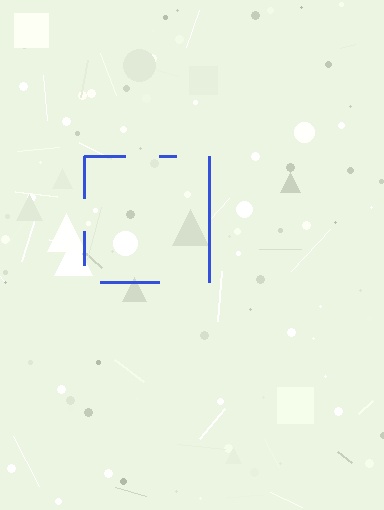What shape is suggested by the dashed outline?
The dashed outline suggests a square.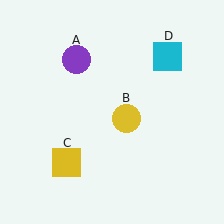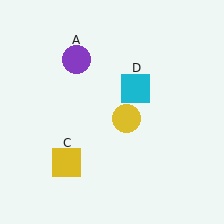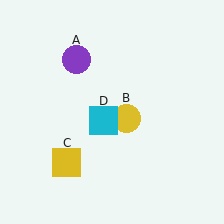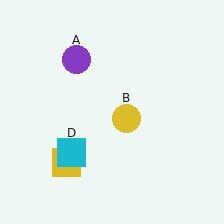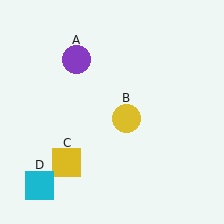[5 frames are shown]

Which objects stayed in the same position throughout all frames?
Purple circle (object A) and yellow circle (object B) and yellow square (object C) remained stationary.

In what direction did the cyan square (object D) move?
The cyan square (object D) moved down and to the left.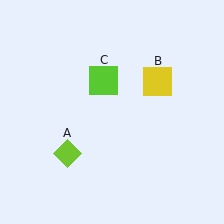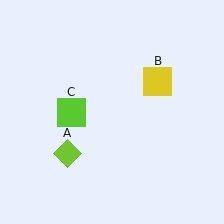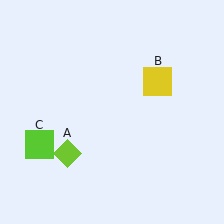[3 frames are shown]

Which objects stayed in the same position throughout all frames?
Lime diamond (object A) and yellow square (object B) remained stationary.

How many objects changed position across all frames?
1 object changed position: lime square (object C).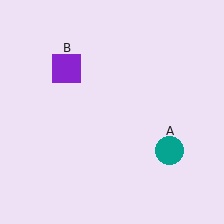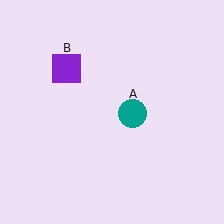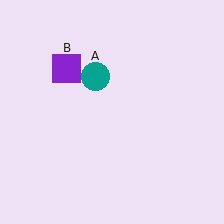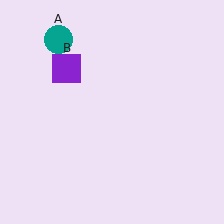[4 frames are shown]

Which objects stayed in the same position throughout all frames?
Purple square (object B) remained stationary.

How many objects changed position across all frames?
1 object changed position: teal circle (object A).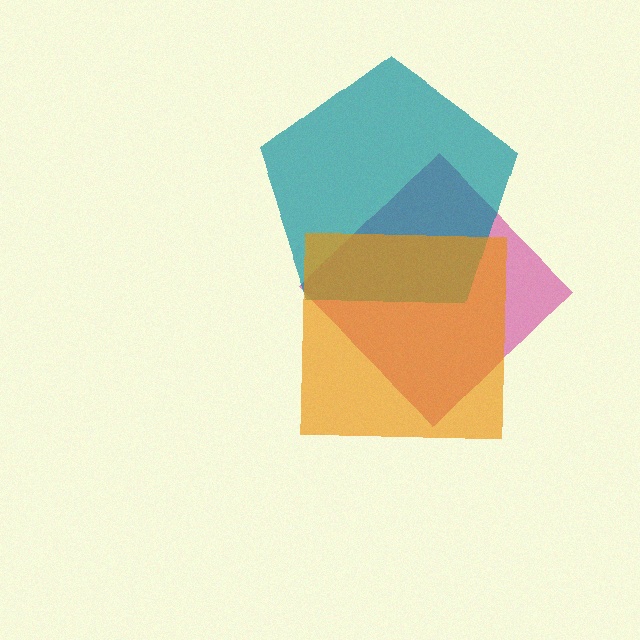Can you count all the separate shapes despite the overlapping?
Yes, there are 3 separate shapes.